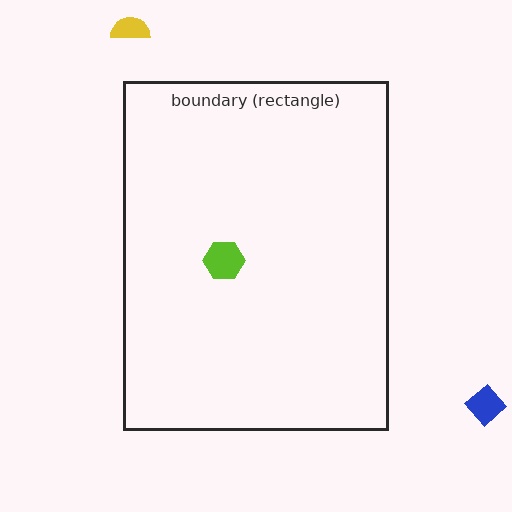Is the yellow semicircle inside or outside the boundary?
Outside.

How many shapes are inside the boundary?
1 inside, 2 outside.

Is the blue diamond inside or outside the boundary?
Outside.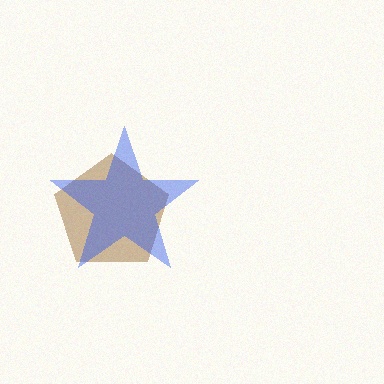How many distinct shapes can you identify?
There are 2 distinct shapes: a brown pentagon, a blue star.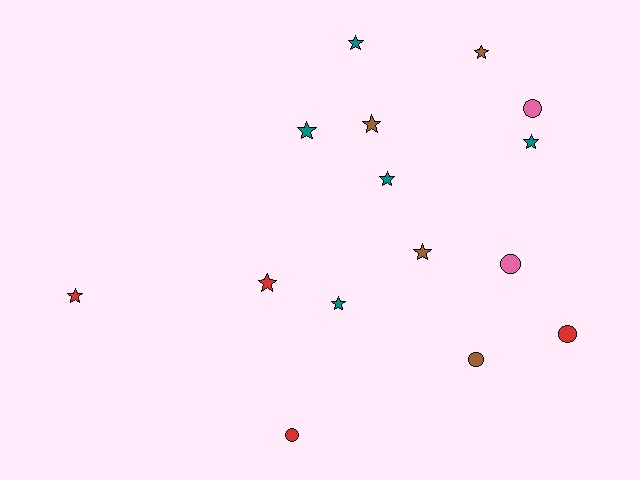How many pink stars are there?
There are no pink stars.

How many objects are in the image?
There are 15 objects.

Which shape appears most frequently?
Star, with 10 objects.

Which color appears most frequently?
Teal, with 5 objects.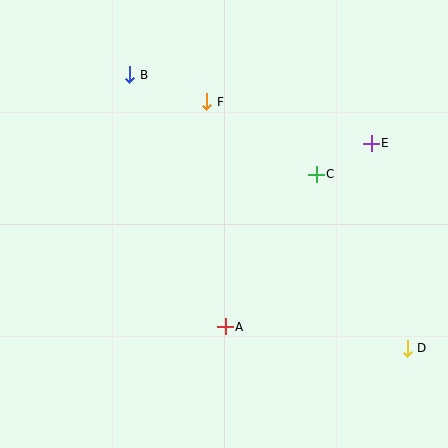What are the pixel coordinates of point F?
Point F is at (207, 102).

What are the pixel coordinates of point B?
Point B is at (130, 75).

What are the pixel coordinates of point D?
Point D is at (407, 348).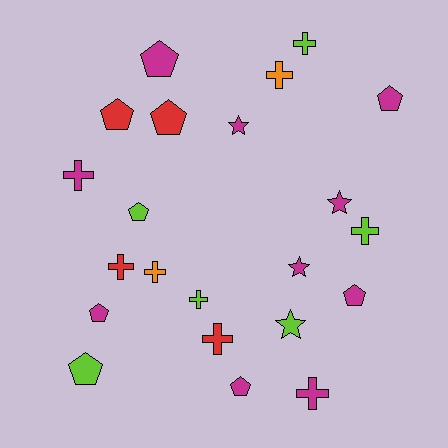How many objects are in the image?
There are 22 objects.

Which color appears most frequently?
Magenta, with 10 objects.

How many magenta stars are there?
There are 3 magenta stars.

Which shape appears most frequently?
Pentagon, with 9 objects.